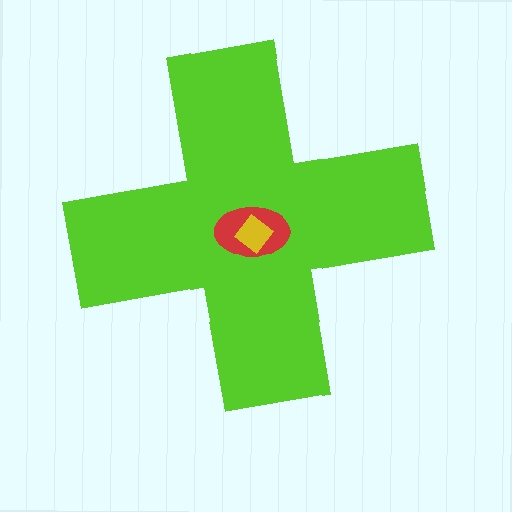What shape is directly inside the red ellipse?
The yellow diamond.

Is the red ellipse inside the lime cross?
Yes.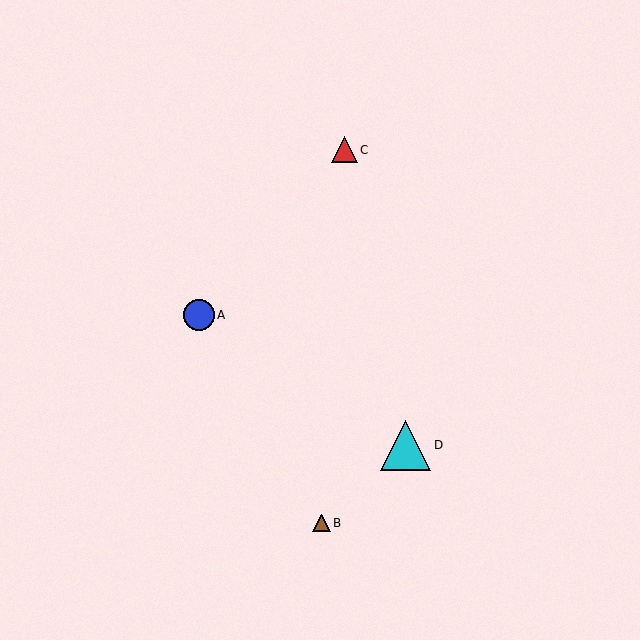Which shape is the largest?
The cyan triangle (labeled D) is the largest.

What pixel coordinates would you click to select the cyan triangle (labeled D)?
Click at (406, 445) to select the cyan triangle D.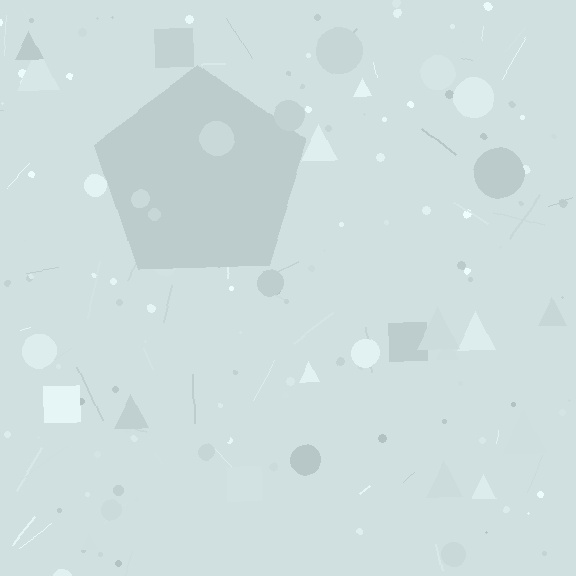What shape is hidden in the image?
A pentagon is hidden in the image.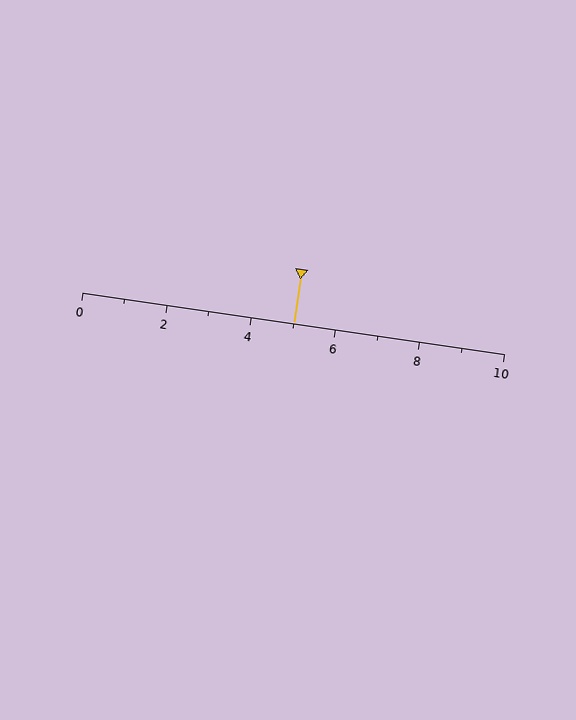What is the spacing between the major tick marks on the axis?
The major ticks are spaced 2 apart.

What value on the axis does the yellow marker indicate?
The marker indicates approximately 5.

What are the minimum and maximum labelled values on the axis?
The axis runs from 0 to 10.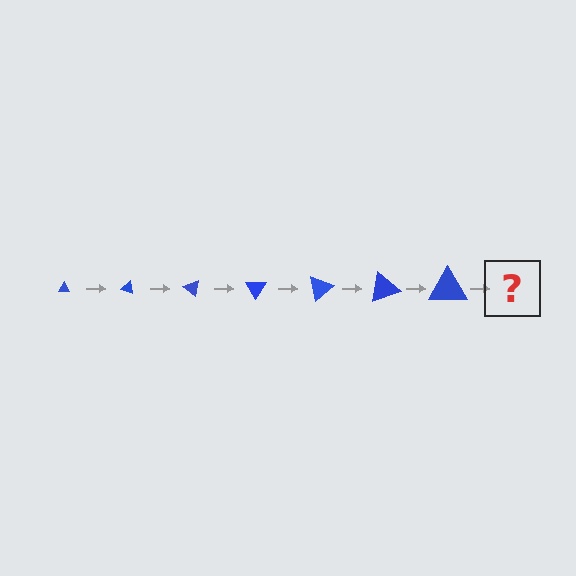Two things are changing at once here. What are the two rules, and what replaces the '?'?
The two rules are that the triangle grows larger each step and it rotates 20 degrees each step. The '?' should be a triangle, larger than the previous one and rotated 140 degrees from the start.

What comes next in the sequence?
The next element should be a triangle, larger than the previous one and rotated 140 degrees from the start.